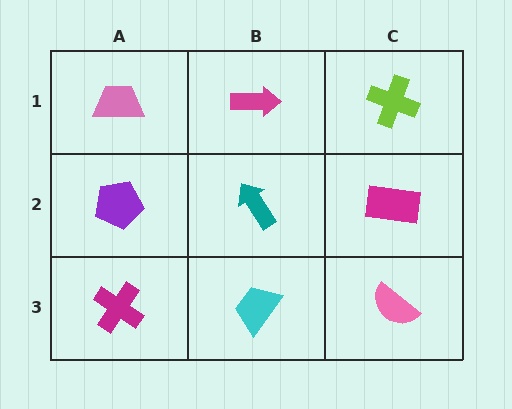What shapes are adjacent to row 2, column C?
A lime cross (row 1, column C), a pink semicircle (row 3, column C), a teal arrow (row 2, column B).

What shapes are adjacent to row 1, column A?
A purple pentagon (row 2, column A), a magenta arrow (row 1, column B).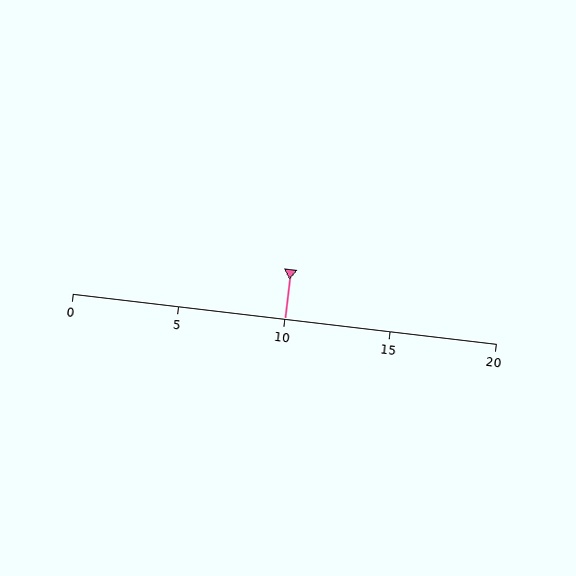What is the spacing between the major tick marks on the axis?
The major ticks are spaced 5 apart.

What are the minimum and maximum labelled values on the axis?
The axis runs from 0 to 20.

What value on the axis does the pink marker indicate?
The marker indicates approximately 10.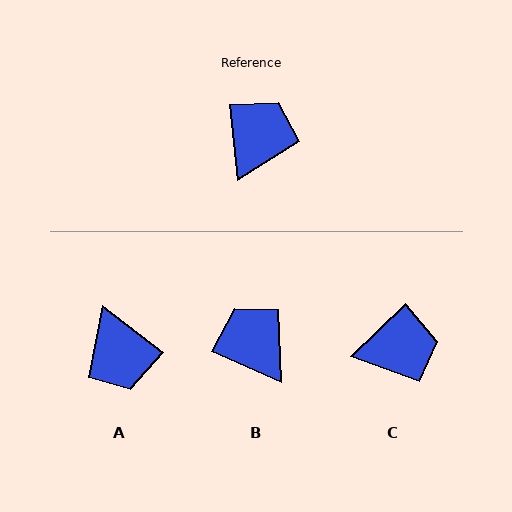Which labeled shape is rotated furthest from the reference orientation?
A, about 134 degrees away.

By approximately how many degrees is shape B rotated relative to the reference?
Approximately 60 degrees counter-clockwise.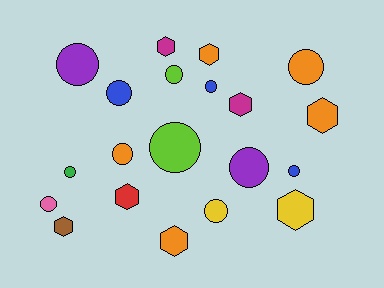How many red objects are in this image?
There is 1 red object.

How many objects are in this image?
There are 20 objects.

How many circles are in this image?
There are 12 circles.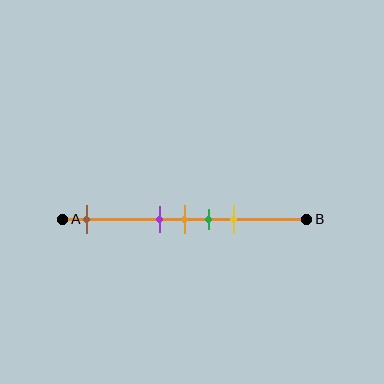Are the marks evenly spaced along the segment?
No, the marks are not evenly spaced.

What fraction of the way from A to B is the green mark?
The green mark is approximately 60% (0.6) of the way from A to B.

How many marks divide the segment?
There are 5 marks dividing the segment.